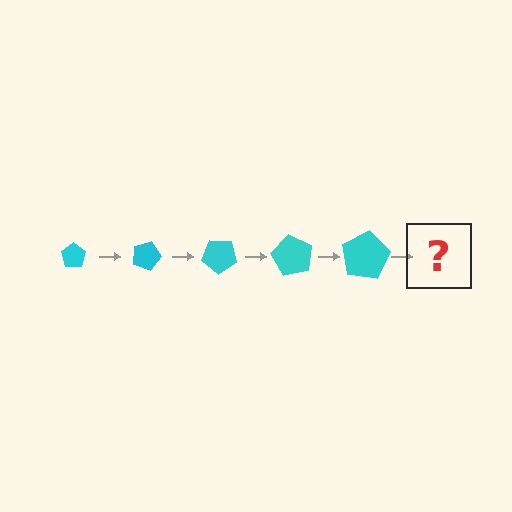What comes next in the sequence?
The next element should be a pentagon, larger than the previous one and rotated 100 degrees from the start.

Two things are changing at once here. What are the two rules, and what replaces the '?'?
The two rules are that the pentagon grows larger each step and it rotates 20 degrees each step. The '?' should be a pentagon, larger than the previous one and rotated 100 degrees from the start.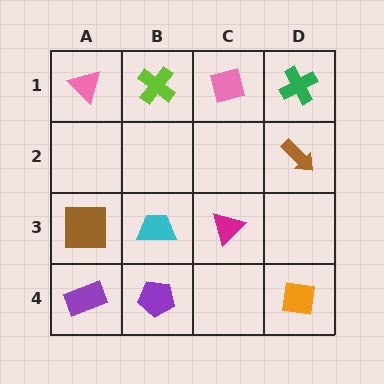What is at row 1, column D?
A green cross.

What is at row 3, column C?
A magenta triangle.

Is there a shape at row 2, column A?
No, that cell is empty.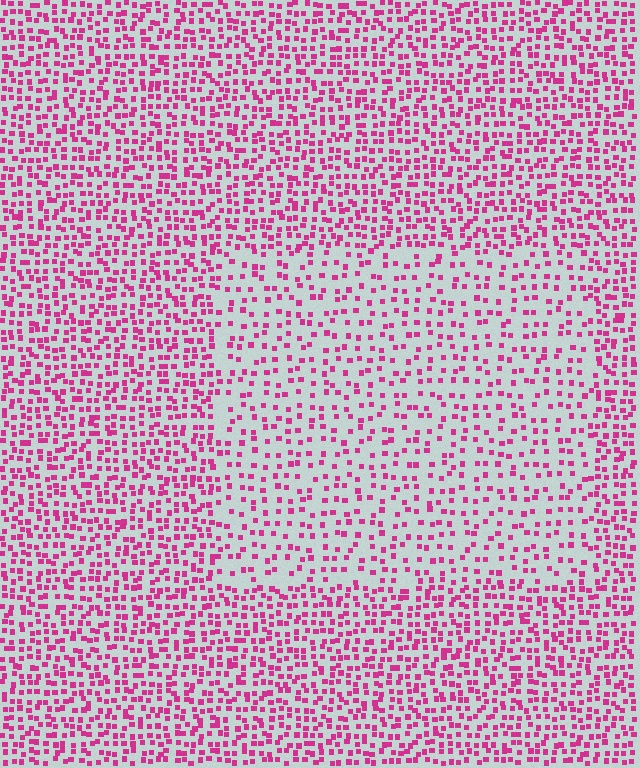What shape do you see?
I see a rectangle.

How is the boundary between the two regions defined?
The boundary is defined by a change in element density (approximately 1.9x ratio). All elements are the same color, size, and shape.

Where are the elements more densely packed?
The elements are more densely packed outside the rectangle boundary.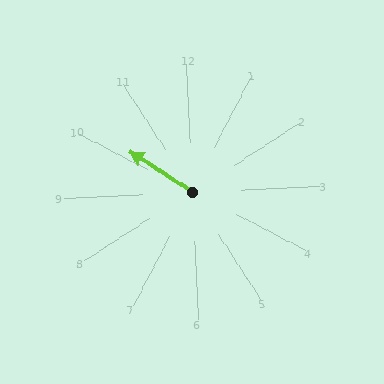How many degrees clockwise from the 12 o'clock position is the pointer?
Approximately 306 degrees.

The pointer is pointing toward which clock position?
Roughly 10 o'clock.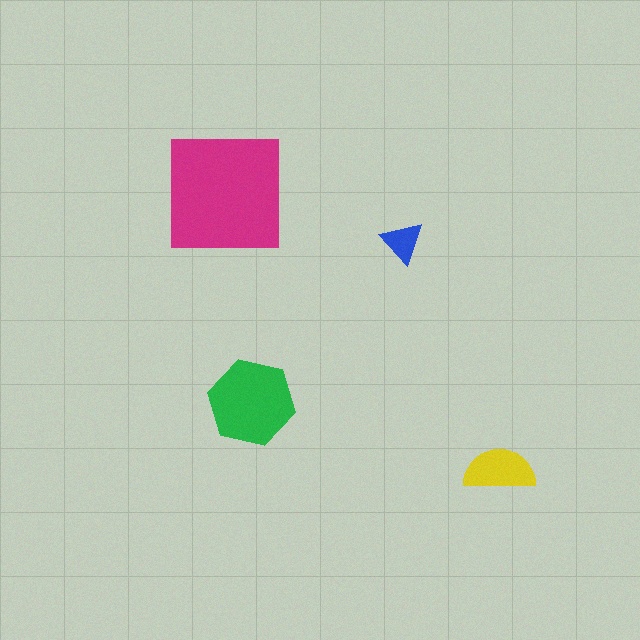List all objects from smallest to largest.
The blue triangle, the yellow semicircle, the green hexagon, the magenta square.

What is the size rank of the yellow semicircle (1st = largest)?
3rd.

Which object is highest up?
The magenta square is topmost.